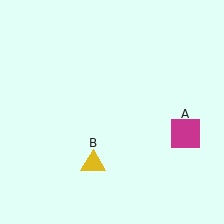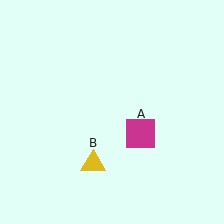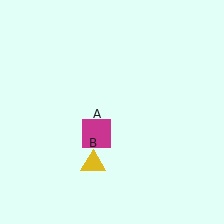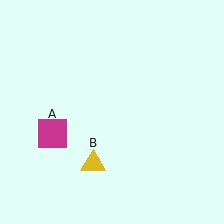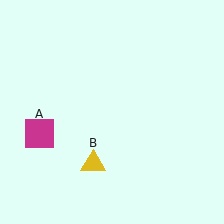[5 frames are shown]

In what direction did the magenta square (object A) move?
The magenta square (object A) moved left.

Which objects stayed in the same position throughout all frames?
Yellow triangle (object B) remained stationary.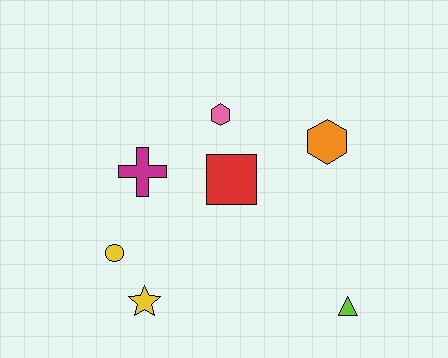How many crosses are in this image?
There is 1 cross.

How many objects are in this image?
There are 7 objects.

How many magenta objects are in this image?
There is 1 magenta object.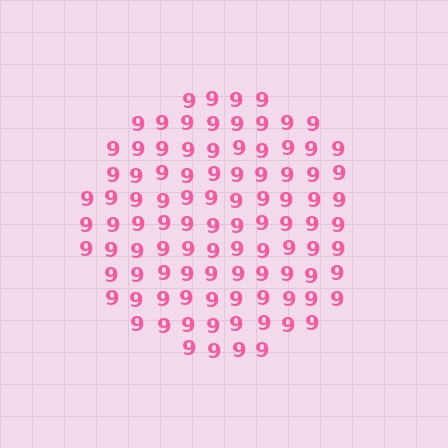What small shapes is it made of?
It is made of small digit 9's.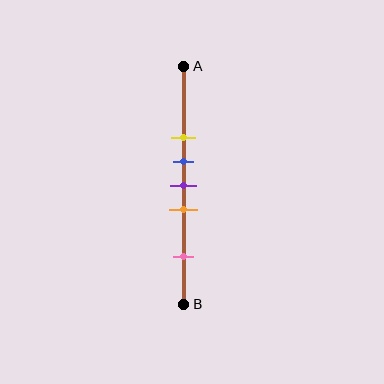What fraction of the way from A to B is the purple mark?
The purple mark is approximately 50% (0.5) of the way from A to B.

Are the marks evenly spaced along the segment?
No, the marks are not evenly spaced.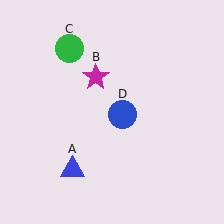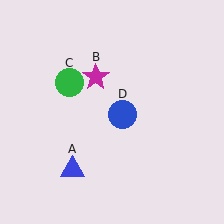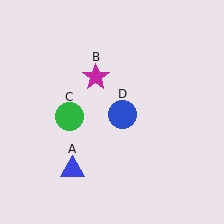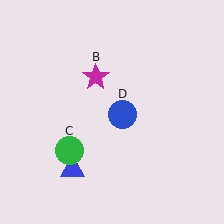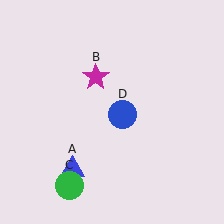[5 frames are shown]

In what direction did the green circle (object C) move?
The green circle (object C) moved down.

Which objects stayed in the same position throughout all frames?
Blue triangle (object A) and magenta star (object B) and blue circle (object D) remained stationary.